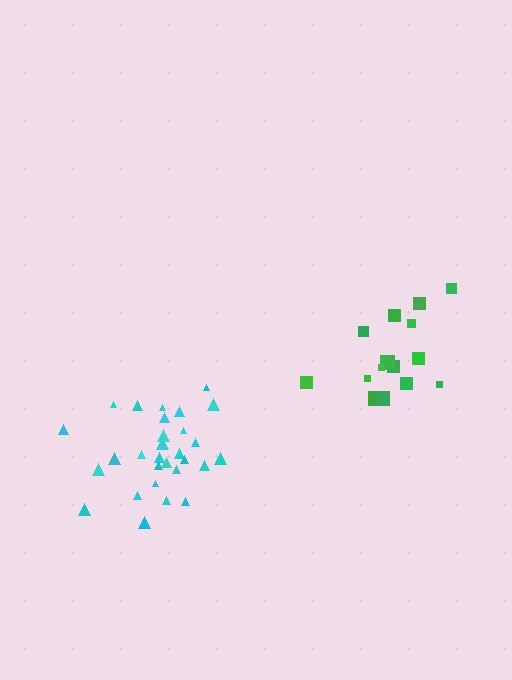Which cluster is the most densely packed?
Cyan.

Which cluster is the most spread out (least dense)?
Green.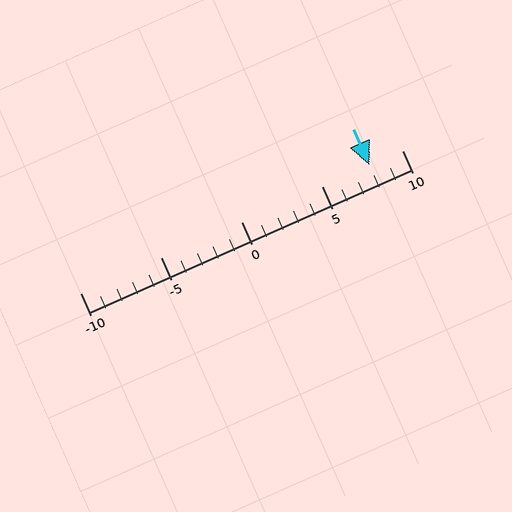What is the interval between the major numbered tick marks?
The major tick marks are spaced 5 units apart.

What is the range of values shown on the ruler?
The ruler shows values from -10 to 10.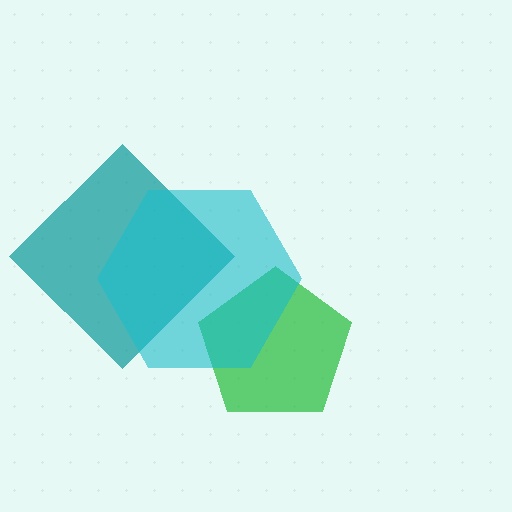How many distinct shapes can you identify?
There are 3 distinct shapes: a teal diamond, a green pentagon, a cyan hexagon.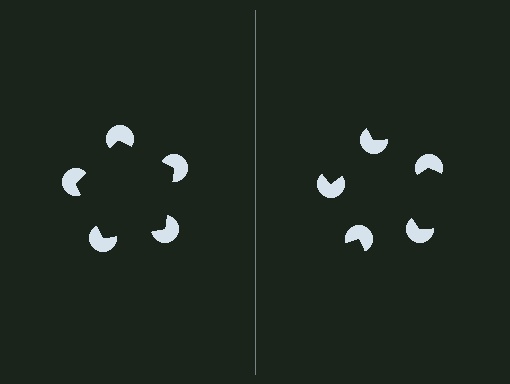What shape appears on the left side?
An illusory pentagon.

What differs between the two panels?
The pac-man discs are positioned identically on both sides; only the wedge orientations differ. On the left they align to a pentagon; on the right they are misaligned.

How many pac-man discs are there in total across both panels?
10 — 5 on each side.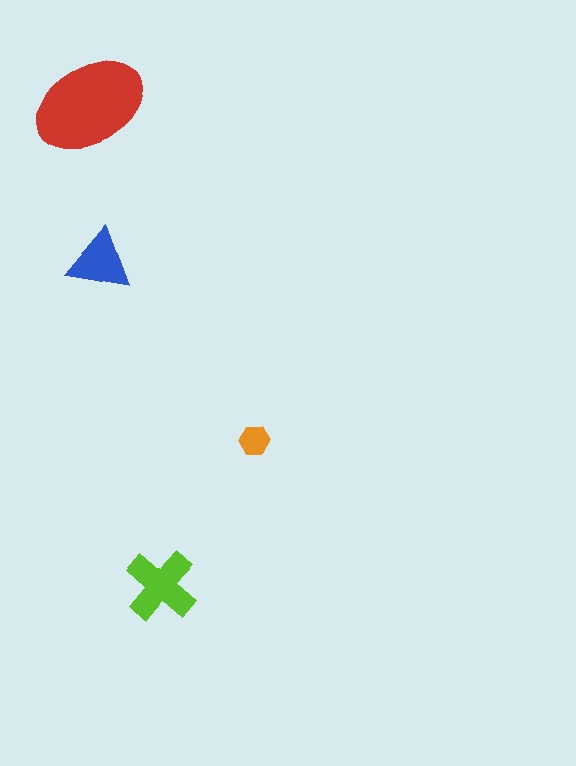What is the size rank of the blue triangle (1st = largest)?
3rd.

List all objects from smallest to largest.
The orange hexagon, the blue triangle, the lime cross, the red ellipse.